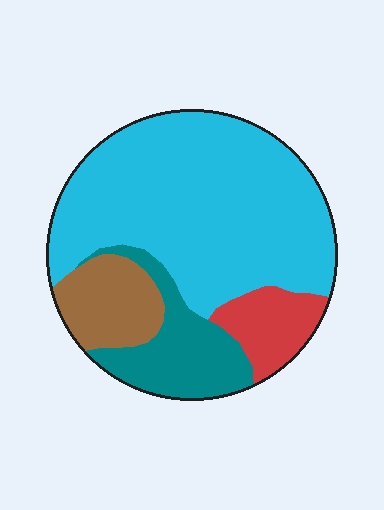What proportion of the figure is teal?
Teal takes up less than a sixth of the figure.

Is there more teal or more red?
Teal.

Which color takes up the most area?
Cyan, at roughly 60%.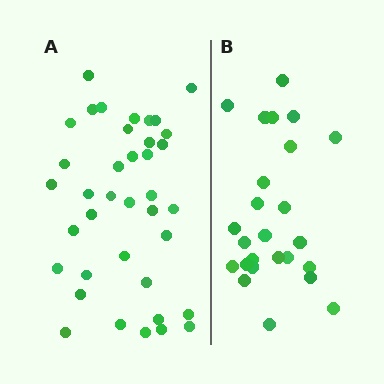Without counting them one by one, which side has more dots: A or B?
Region A (the left region) has more dots.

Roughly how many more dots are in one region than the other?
Region A has approximately 15 more dots than region B.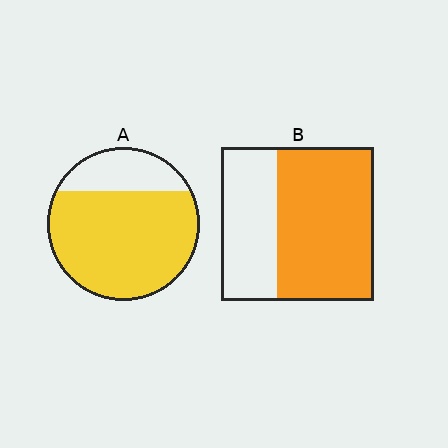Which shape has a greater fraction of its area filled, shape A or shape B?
Shape A.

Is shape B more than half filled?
Yes.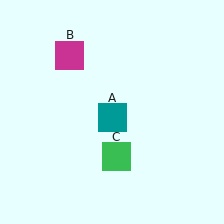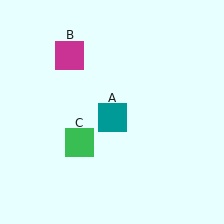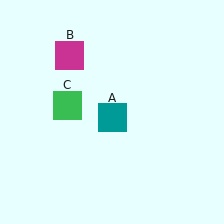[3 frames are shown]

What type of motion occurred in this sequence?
The green square (object C) rotated clockwise around the center of the scene.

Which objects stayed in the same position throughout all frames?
Teal square (object A) and magenta square (object B) remained stationary.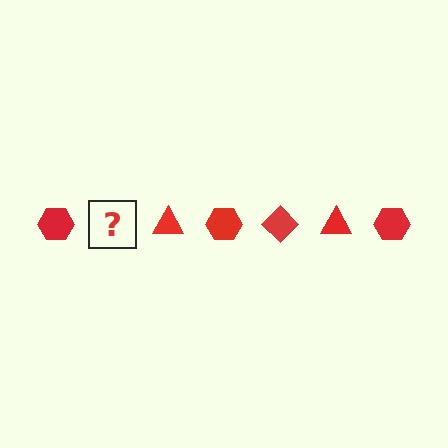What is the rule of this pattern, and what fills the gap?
The rule is that the pattern cycles through hexagon, diamond, triangle shapes in red. The gap should be filled with a red diamond.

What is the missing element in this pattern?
The missing element is a red diamond.